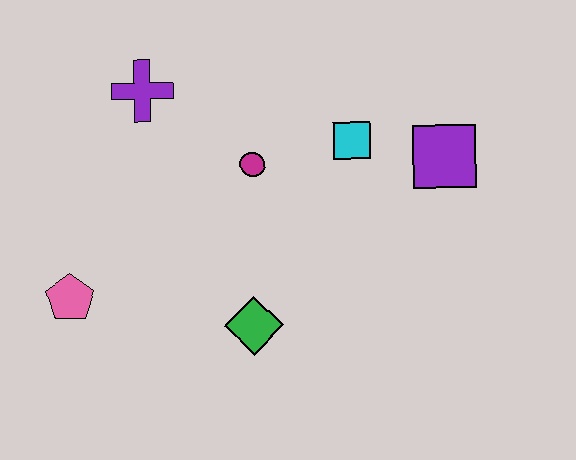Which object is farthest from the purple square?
The pink pentagon is farthest from the purple square.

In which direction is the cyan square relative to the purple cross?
The cyan square is to the right of the purple cross.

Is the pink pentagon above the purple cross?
No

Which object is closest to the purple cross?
The magenta circle is closest to the purple cross.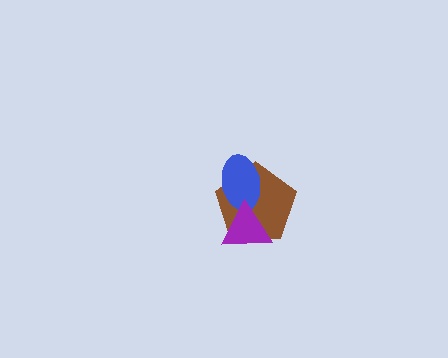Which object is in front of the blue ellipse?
The purple triangle is in front of the blue ellipse.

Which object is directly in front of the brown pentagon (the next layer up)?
The blue ellipse is directly in front of the brown pentagon.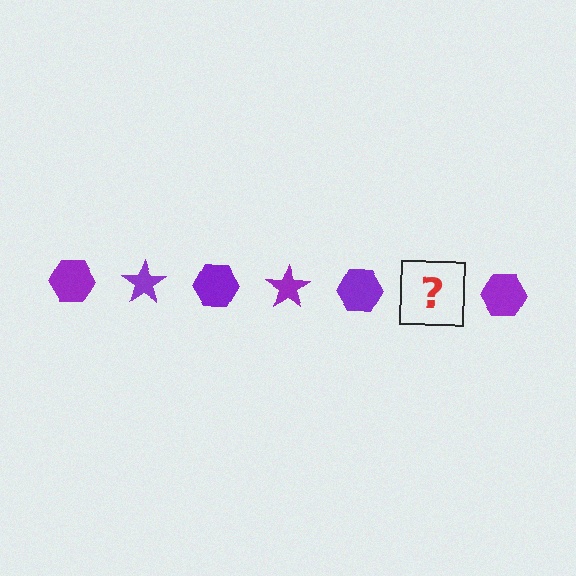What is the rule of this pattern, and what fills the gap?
The rule is that the pattern cycles through hexagon, star shapes in purple. The gap should be filled with a purple star.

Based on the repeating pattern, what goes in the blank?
The blank should be a purple star.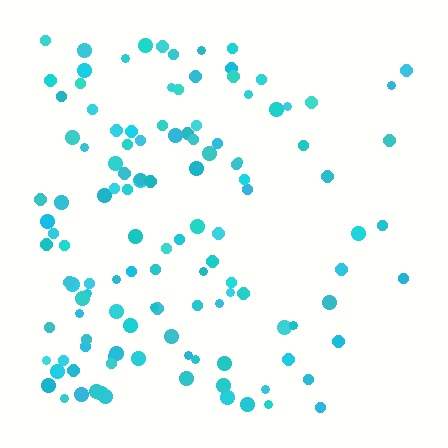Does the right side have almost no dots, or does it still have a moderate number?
Still a moderate number, just noticeably fewer than the left.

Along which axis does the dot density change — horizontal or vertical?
Horizontal.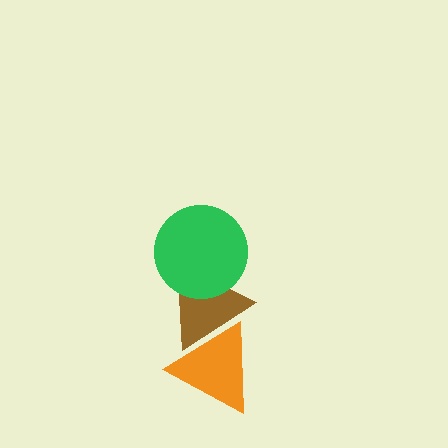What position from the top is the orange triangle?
The orange triangle is 3rd from the top.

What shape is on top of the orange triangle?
The brown triangle is on top of the orange triangle.